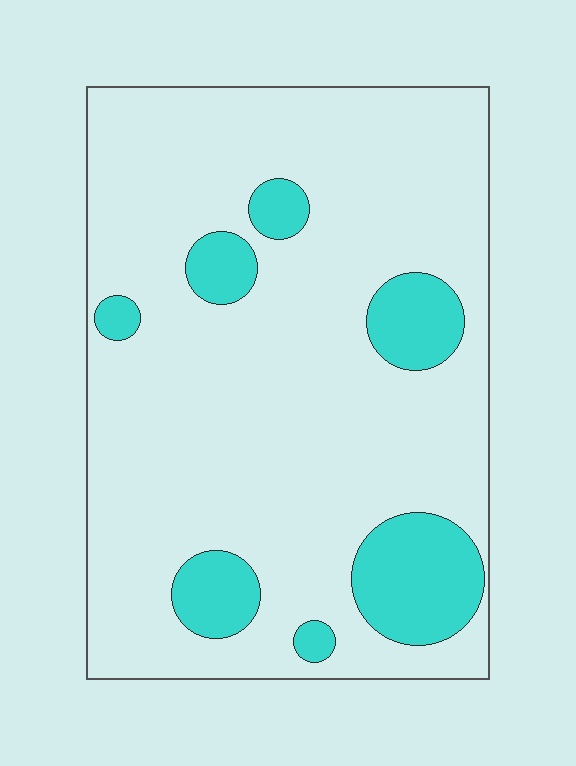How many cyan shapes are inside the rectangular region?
7.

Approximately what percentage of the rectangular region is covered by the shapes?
Approximately 15%.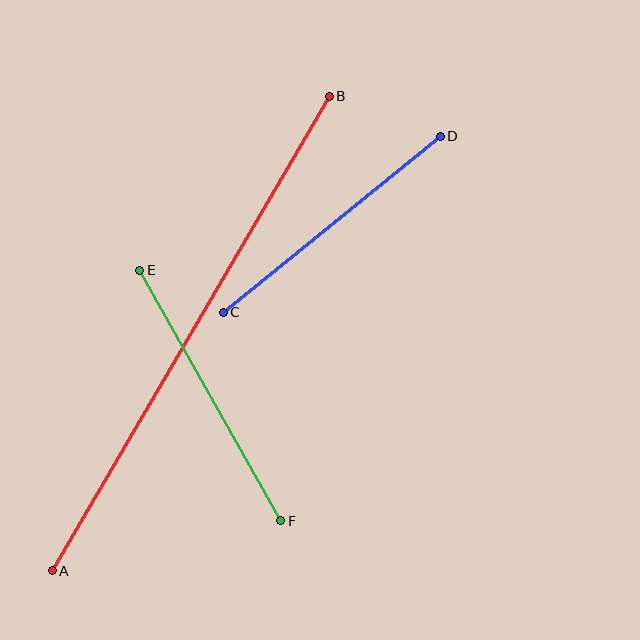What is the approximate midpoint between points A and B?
The midpoint is at approximately (191, 334) pixels.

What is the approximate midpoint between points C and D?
The midpoint is at approximately (332, 224) pixels.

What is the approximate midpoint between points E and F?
The midpoint is at approximately (210, 396) pixels.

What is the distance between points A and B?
The distance is approximately 549 pixels.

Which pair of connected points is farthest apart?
Points A and B are farthest apart.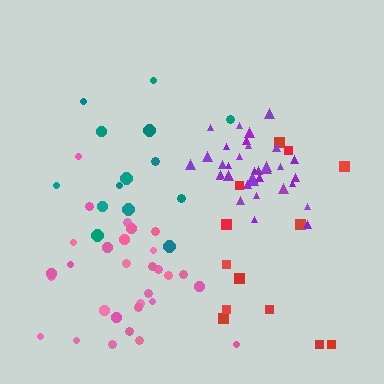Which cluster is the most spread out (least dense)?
Red.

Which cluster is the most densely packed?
Purple.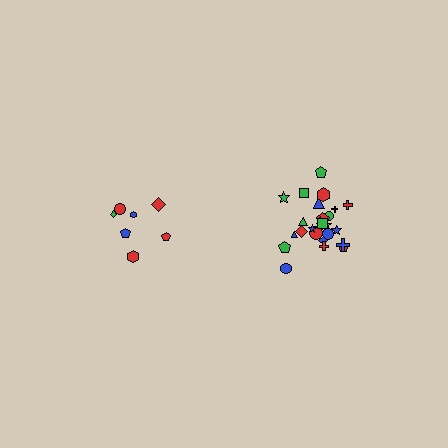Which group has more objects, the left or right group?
The right group.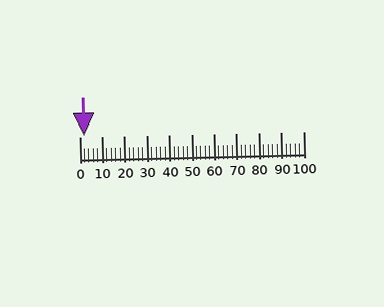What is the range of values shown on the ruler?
The ruler shows values from 0 to 100.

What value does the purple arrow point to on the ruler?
The purple arrow points to approximately 2.